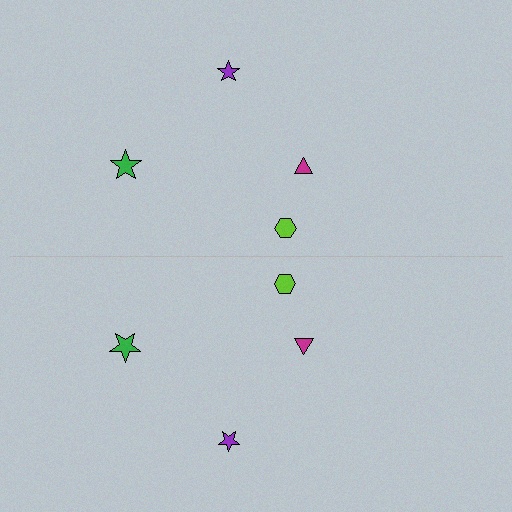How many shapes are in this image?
There are 8 shapes in this image.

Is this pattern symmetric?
Yes, this pattern has bilateral (reflection) symmetry.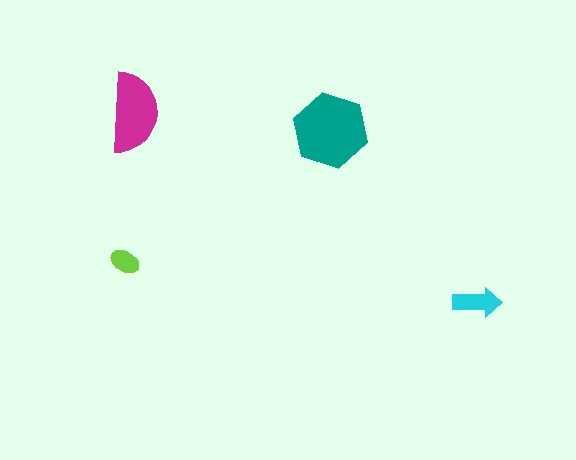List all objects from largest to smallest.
The teal hexagon, the magenta semicircle, the cyan arrow, the lime ellipse.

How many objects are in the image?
There are 4 objects in the image.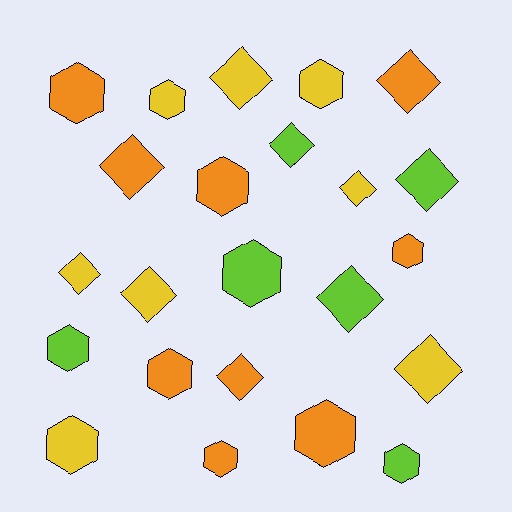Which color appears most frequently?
Orange, with 9 objects.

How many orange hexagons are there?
There are 6 orange hexagons.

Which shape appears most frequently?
Hexagon, with 12 objects.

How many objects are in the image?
There are 23 objects.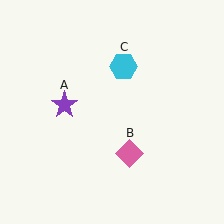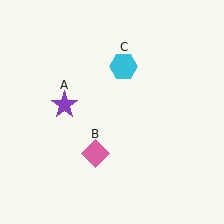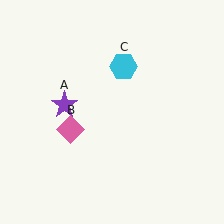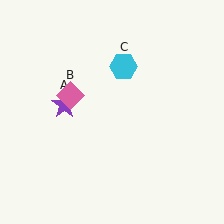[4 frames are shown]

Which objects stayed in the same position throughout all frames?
Purple star (object A) and cyan hexagon (object C) remained stationary.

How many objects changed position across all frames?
1 object changed position: pink diamond (object B).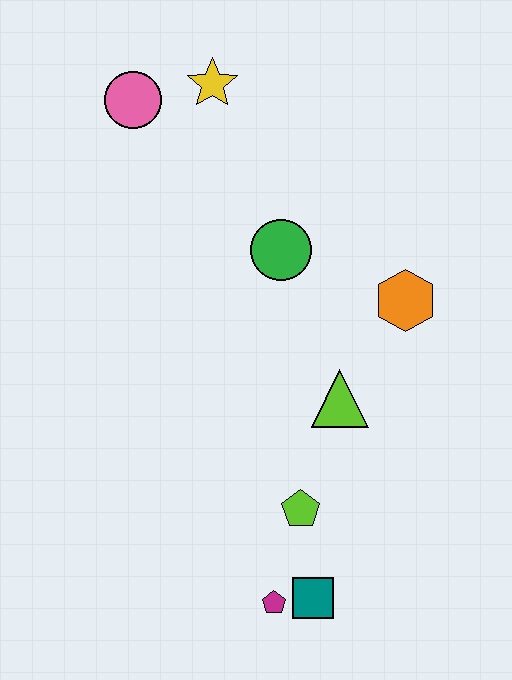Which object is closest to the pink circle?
The yellow star is closest to the pink circle.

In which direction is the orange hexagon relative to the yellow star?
The orange hexagon is below the yellow star.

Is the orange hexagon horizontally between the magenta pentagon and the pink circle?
No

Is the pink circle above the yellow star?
No